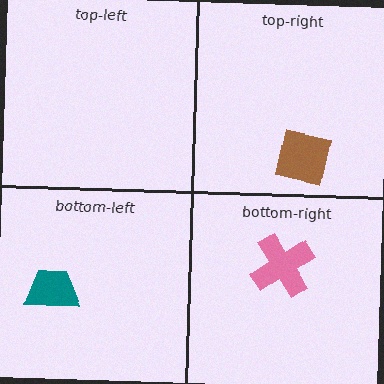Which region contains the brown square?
The top-right region.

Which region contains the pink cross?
The bottom-right region.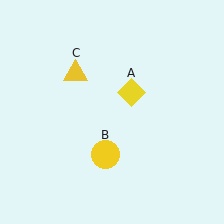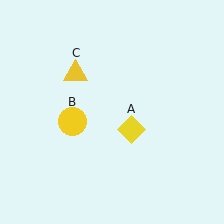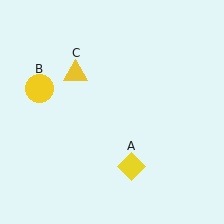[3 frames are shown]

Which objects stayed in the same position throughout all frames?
Yellow triangle (object C) remained stationary.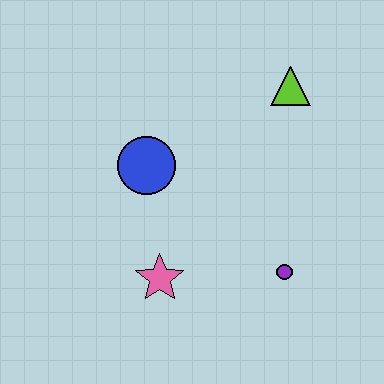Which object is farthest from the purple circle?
The lime triangle is farthest from the purple circle.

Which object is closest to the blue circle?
The pink star is closest to the blue circle.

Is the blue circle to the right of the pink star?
No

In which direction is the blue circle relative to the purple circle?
The blue circle is to the left of the purple circle.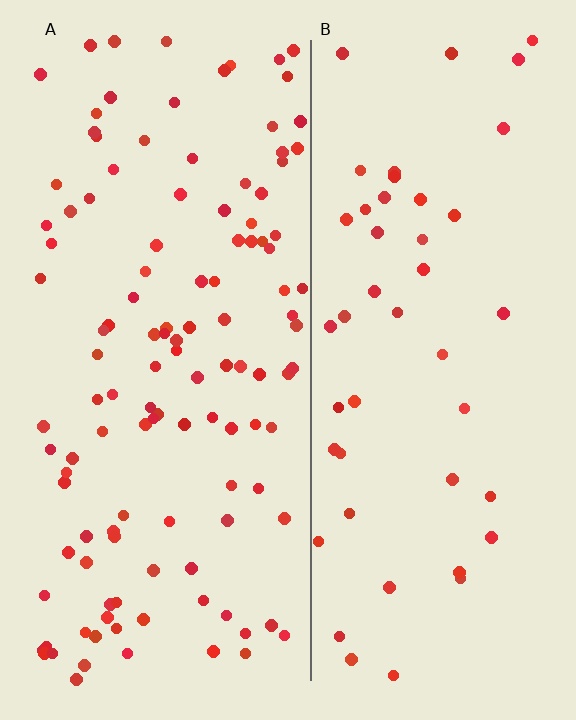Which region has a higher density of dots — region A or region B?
A (the left).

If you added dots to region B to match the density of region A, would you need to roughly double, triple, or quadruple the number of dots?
Approximately triple.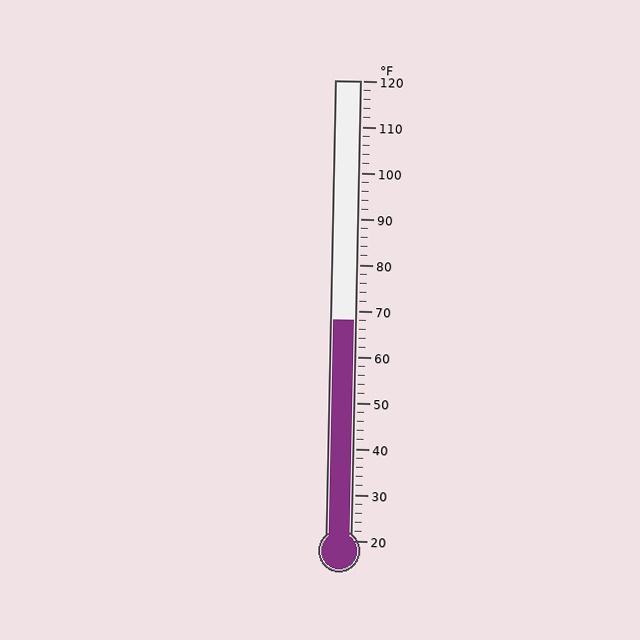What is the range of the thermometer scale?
The thermometer scale ranges from 20°F to 120°F.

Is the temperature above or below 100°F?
The temperature is below 100°F.